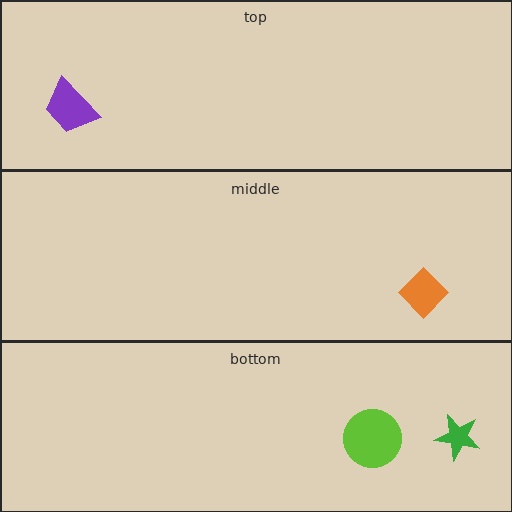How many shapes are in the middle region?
1.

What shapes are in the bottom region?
The green star, the lime circle.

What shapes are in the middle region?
The orange diamond.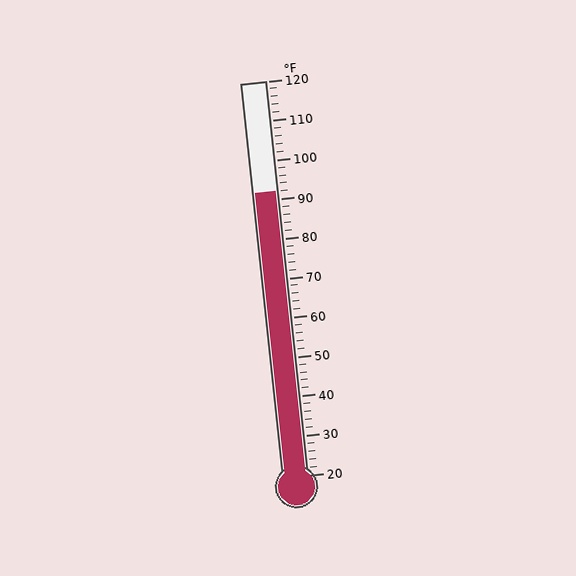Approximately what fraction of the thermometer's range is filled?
The thermometer is filled to approximately 70% of its range.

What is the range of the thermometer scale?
The thermometer scale ranges from 20°F to 120°F.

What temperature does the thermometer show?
The thermometer shows approximately 92°F.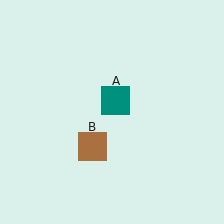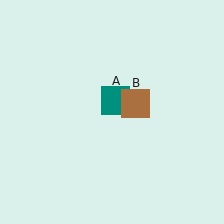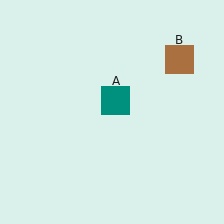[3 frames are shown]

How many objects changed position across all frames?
1 object changed position: brown square (object B).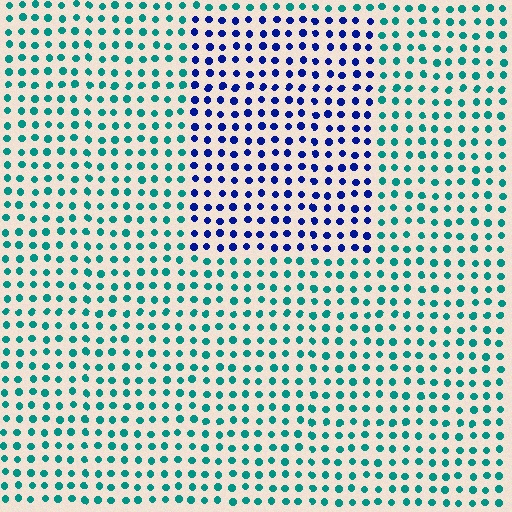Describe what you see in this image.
The image is filled with small teal elements in a uniform arrangement. A rectangle-shaped region is visible where the elements are tinted to a slightly different hue, forming a subtle color boundary.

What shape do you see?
I see a rectangle.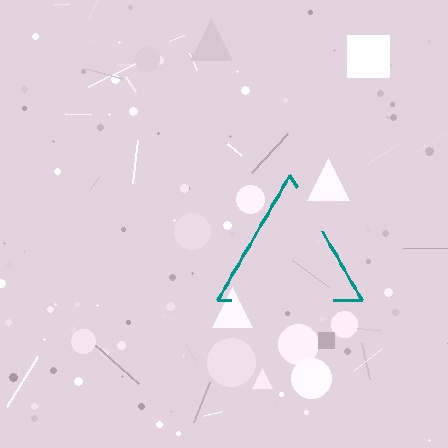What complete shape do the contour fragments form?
The contour fragments form a triangle.